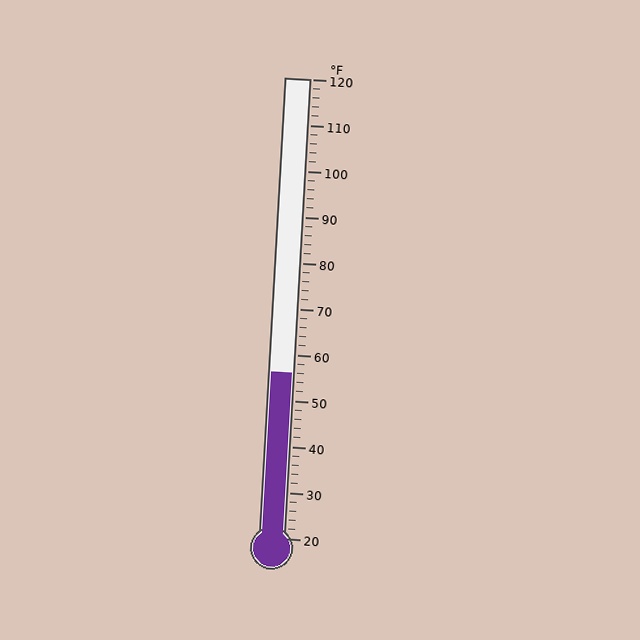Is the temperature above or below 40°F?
The temperature is above 40°F.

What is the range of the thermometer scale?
The thermometer scale ranges from 20°F to 120°F.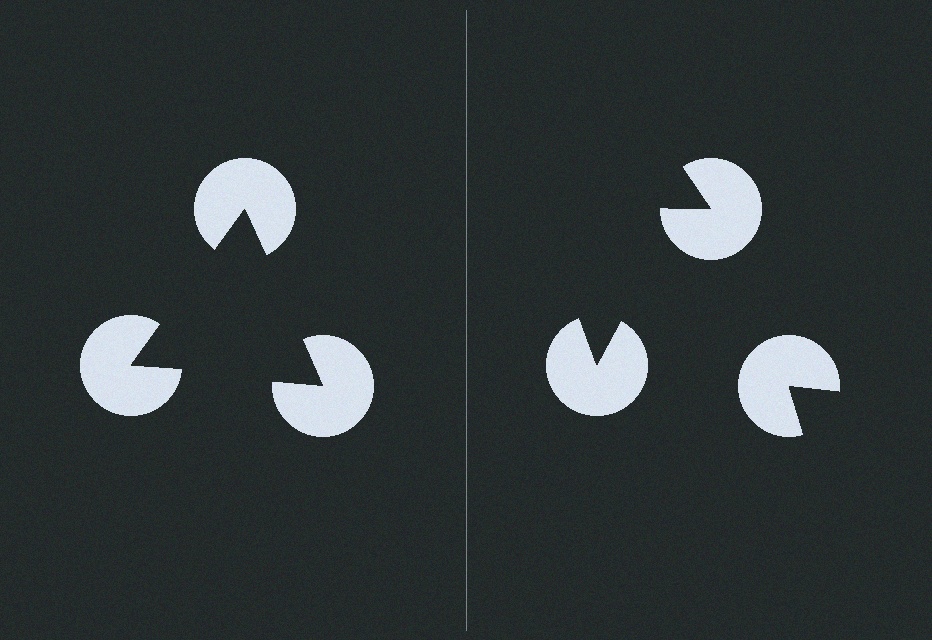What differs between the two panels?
The pac-man discs are positioned identically on both sides; only the wedge orientations differ. On the left they align to a triangle; on the right they are misaligned.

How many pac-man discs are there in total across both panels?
6 — 3 on each side.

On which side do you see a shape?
An illusory triangle appears on the left side. On the right side the wedge cuts are rotated, so no coherent shape forms.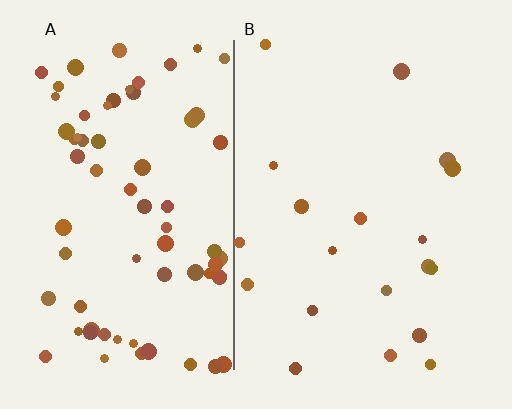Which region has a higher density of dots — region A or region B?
A (the left).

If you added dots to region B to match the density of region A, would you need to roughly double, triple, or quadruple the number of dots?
Approximately quadruple.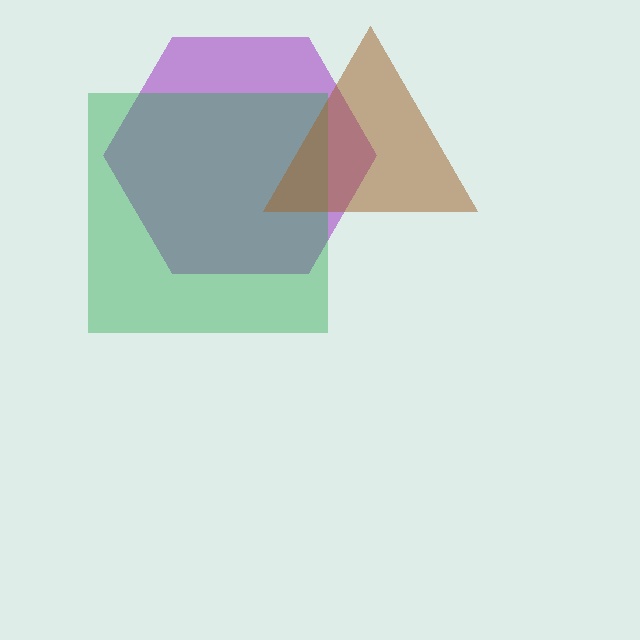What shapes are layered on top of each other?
The layered shapes are: a purple hexagon, a green square, a brown triangle.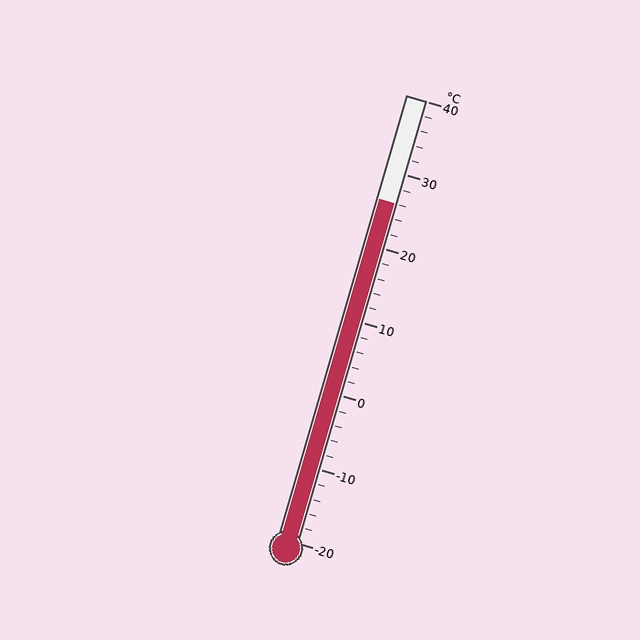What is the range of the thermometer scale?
The thermometer scale ranges from -20°C to 40°C.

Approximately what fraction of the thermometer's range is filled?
The thermometer is filled to approximately 75% of its range.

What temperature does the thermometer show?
The thermometer shows approximately 26°C.